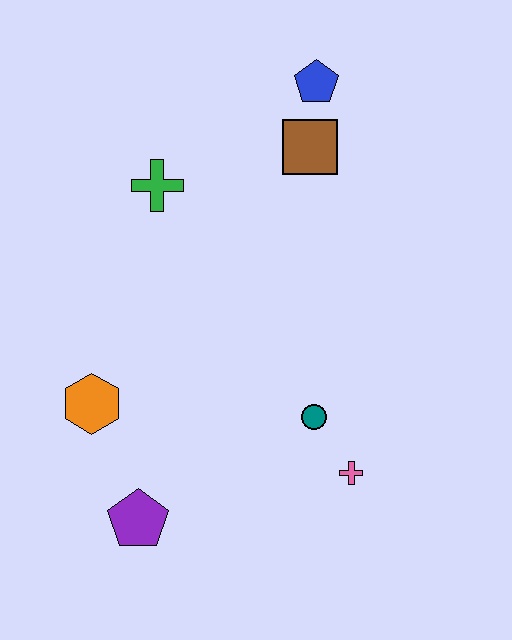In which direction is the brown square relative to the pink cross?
The brown square is above the pink cross.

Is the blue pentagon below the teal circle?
No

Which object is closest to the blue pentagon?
The brown square is closest to the blue pentagon.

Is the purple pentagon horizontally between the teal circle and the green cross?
No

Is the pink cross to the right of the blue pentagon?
Yes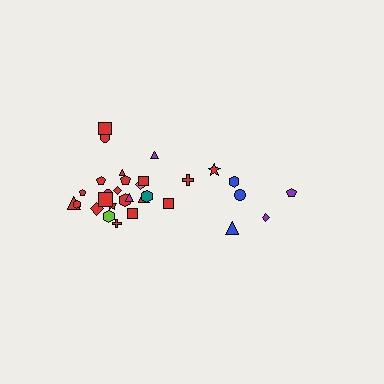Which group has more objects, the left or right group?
The left group.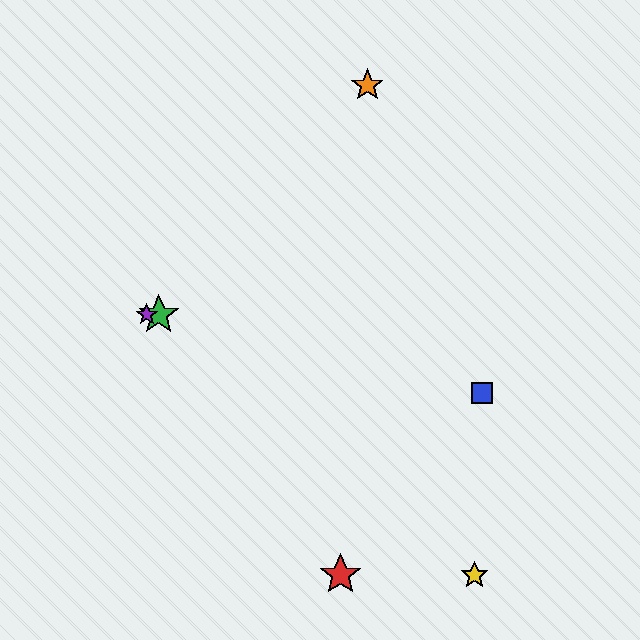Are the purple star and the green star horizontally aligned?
Yes, both are at y≈315.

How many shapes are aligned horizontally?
2 shapes (the green star, the purple star) are aligned horizontally.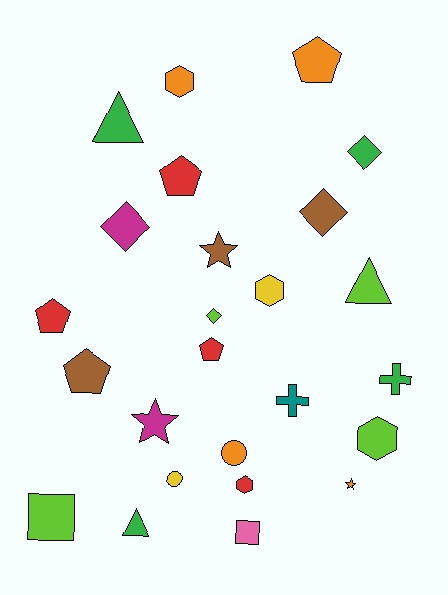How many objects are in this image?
There are 25 objects.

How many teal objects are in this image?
There is 1 teal object.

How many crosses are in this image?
There are 2 crosses.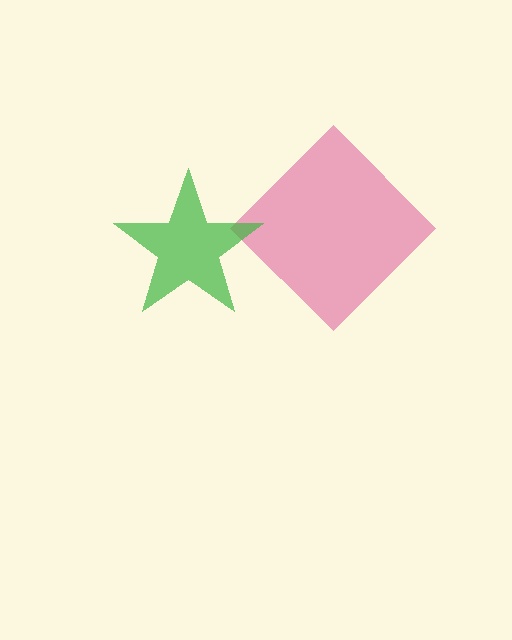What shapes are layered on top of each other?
The layered shapes are: a pink diamond, a green star.